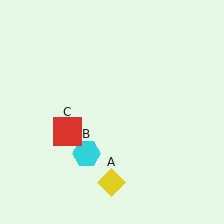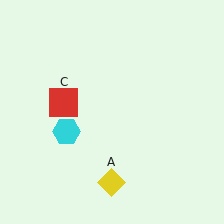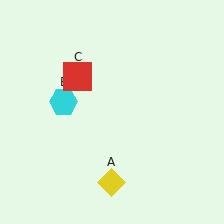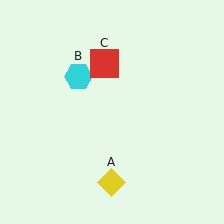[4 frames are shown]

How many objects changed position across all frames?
2 objects changed position: cyan hexagon (object B), red square (object C).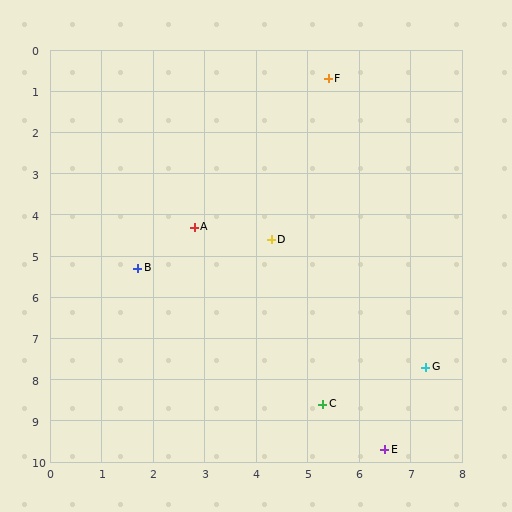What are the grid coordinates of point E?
Point E is at approximately (6.5, 9.7).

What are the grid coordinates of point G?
Point G is at approximately (7.3, 7.7).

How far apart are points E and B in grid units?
Points E and B are about 6.5 grid units apart.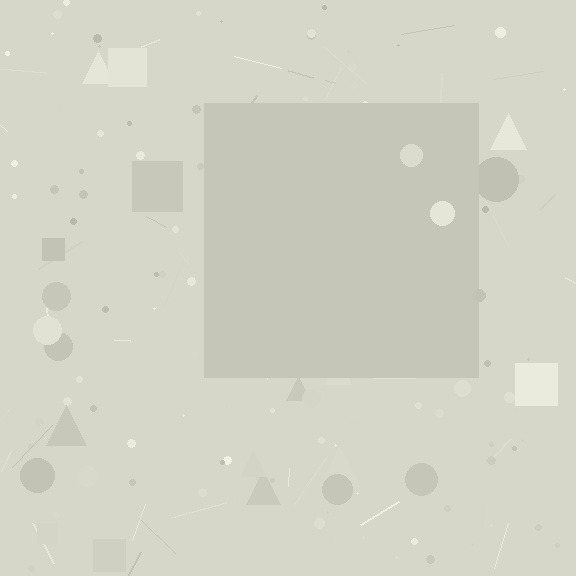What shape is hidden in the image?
A square is hidden in the image.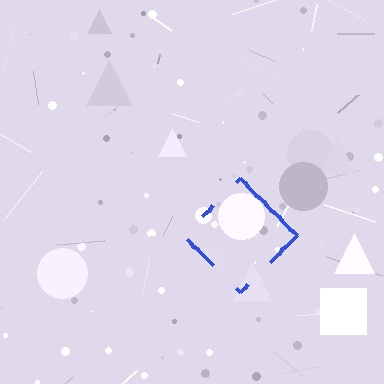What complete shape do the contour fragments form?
The contour fragments form a diamond.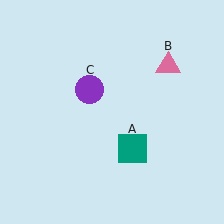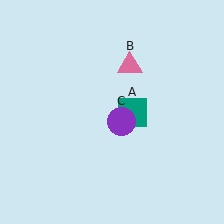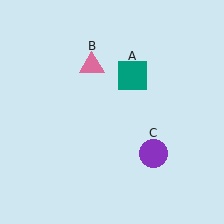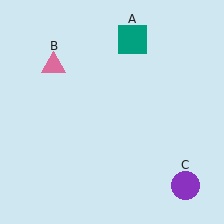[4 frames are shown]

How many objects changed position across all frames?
3 objects changed position: teal square (object A), pink triangle (object B), purple circle (object C).